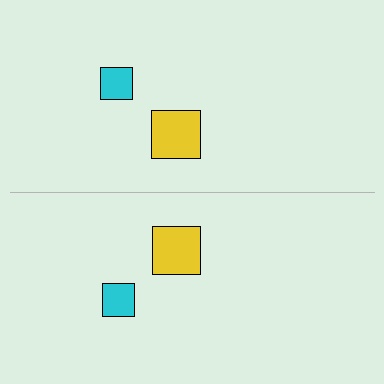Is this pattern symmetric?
Yes, this pattern has bilateral (reflection) symmetry.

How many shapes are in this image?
There are 4 shapes in this image.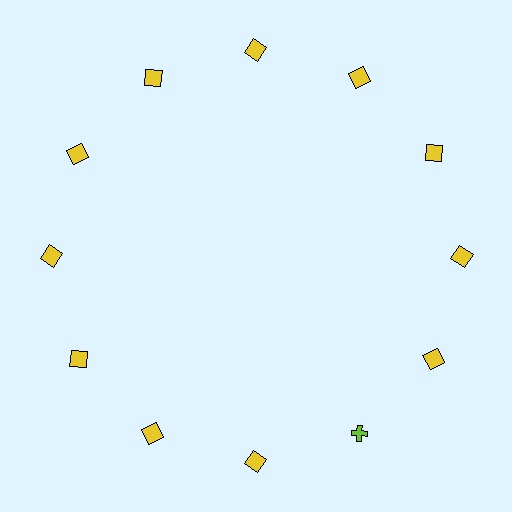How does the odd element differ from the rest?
It differs in both color (lime instead of yellow) and shape (cross instead of square).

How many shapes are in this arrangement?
There are 12 shapes arranged in a ring pattern.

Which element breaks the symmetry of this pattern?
The lime cross at roughly the 5 o'clock position breaks the symmetry. All other shapes are yellow squares.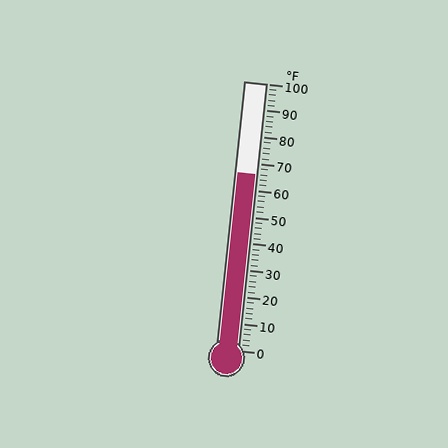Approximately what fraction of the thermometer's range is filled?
The thermometer is filled to approximately 65% of its range.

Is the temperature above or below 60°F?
The temperature is above 60°F.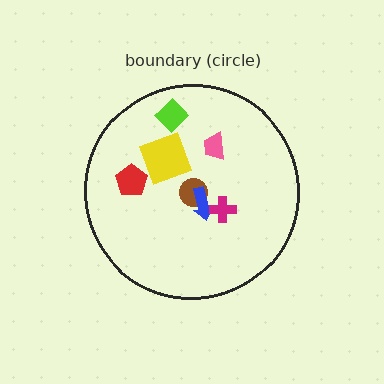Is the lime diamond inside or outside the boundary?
Inside.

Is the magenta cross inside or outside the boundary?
Inside.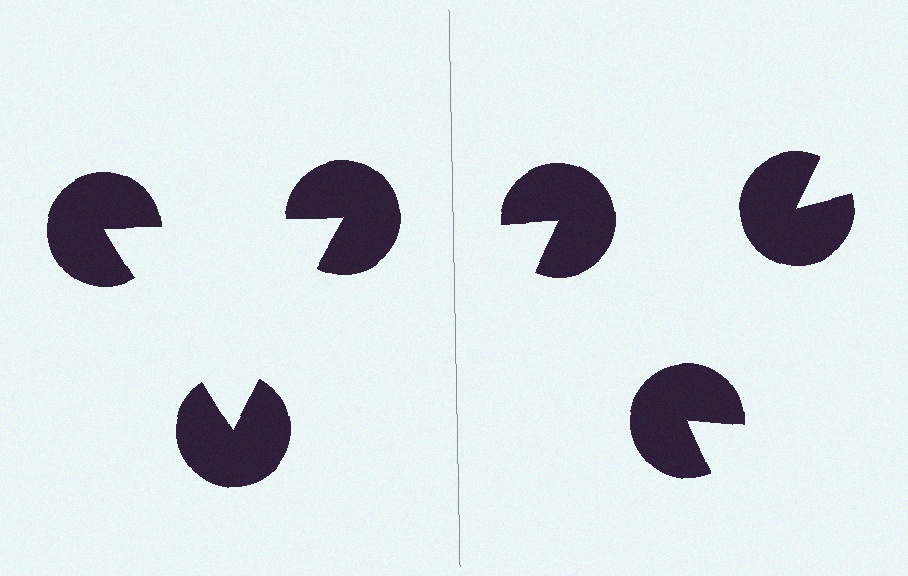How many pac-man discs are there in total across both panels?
6 — 3 on each side.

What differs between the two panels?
The pac-man discs are positioned identically on both sides; only the wedge orientations differ. On the left they align to a triangle; on the right they are misaligned.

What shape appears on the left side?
An illusory triangle.